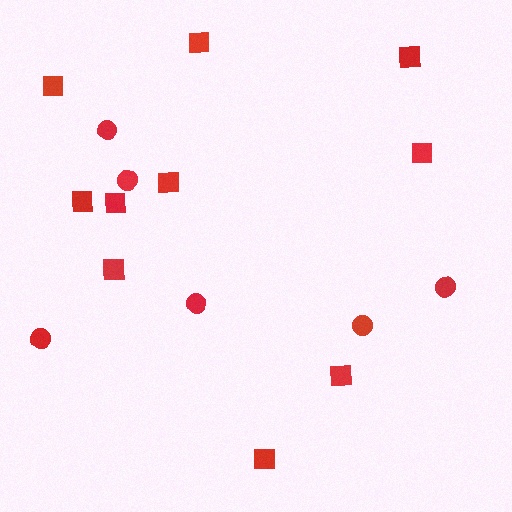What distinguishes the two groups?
There are 2 groups: one group of squares (10) and one group of circles (6).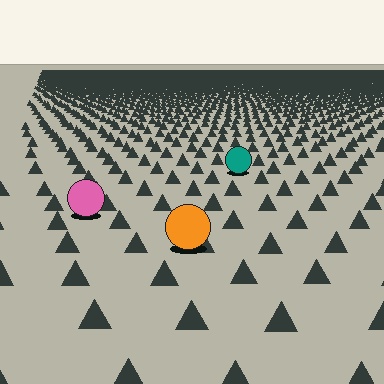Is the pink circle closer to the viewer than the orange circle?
No. The orange circle is closer — you can tell from the texture gradient: the ground texture is coarser near it.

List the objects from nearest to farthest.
From nearest to farthest: the orange circle, the pink circle, the teal circle.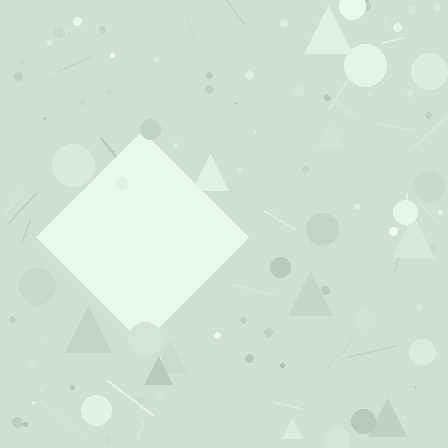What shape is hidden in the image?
A diamond is hidden in the image.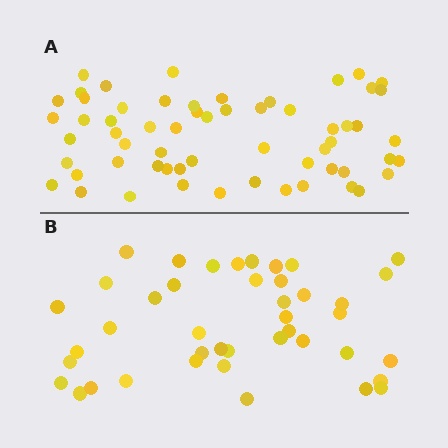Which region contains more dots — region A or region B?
Region A (the top region) has more dots.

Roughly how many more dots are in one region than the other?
Region A has approximately 20 more dots than region B.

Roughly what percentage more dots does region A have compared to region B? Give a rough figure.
About 45% more.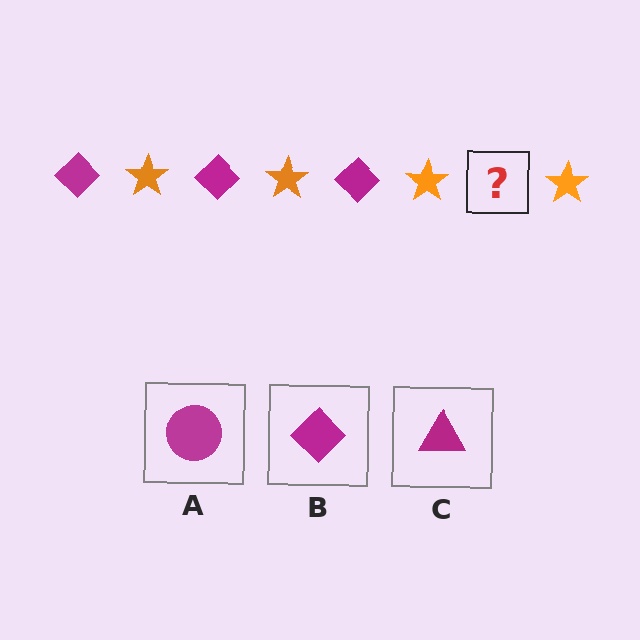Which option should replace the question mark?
Option B.